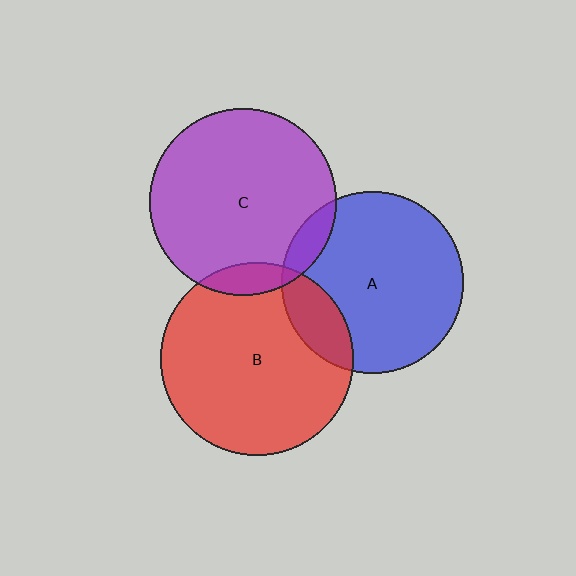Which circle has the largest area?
Circle B (red).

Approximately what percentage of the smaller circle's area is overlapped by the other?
Approximately 15%.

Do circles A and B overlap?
Yes.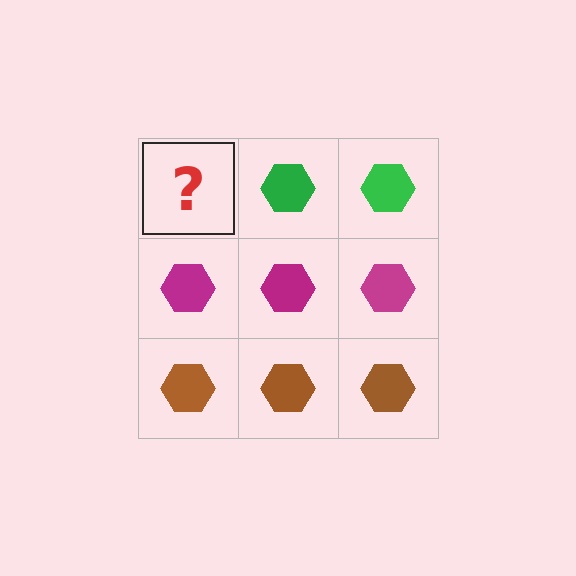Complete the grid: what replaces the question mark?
The question mark should be replaced with a green hexagon.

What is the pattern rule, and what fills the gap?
The rule is that each row has a consistent color. The gap should be filled with a green hexagon.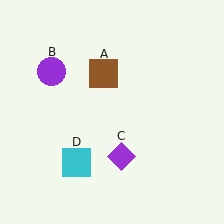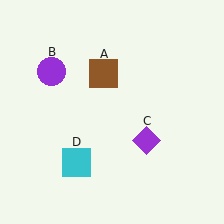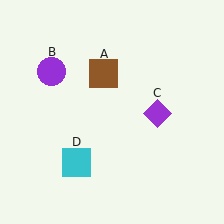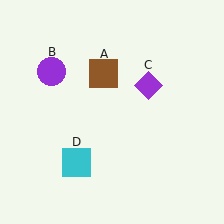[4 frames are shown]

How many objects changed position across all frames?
1 object changed position: purple diamond (object C).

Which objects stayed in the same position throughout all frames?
Brown square (object A) and purple circle (object B) and cyan square (object D) remained stationary.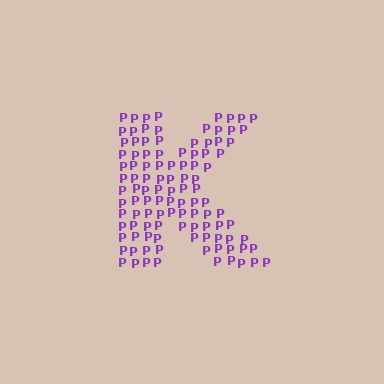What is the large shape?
The large shape is the letter K.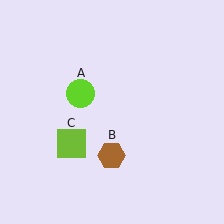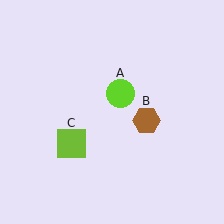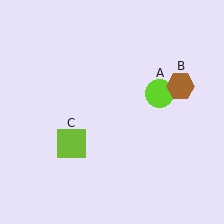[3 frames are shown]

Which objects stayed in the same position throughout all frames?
Lime square (object C) remained stationary.